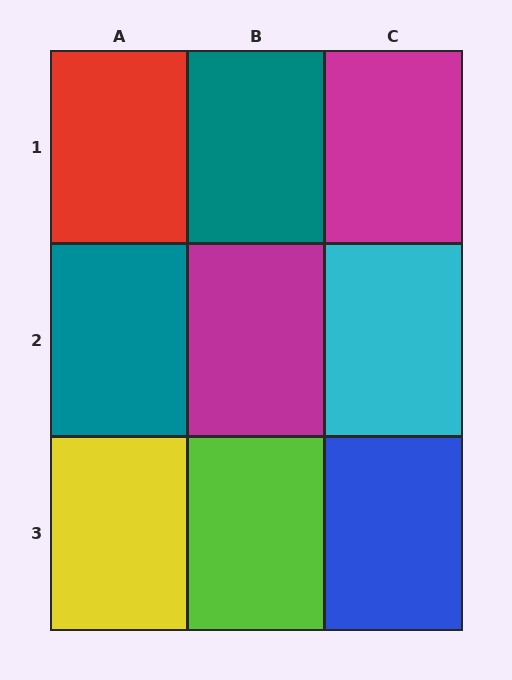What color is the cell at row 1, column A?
Red.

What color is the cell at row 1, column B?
Teal.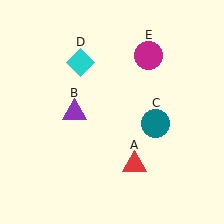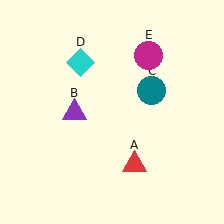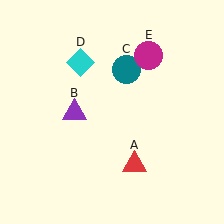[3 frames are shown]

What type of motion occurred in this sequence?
The teal circle (object C) rotated counterclockwise around the center of the scene.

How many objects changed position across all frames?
1 object changed position: teal circle (object C).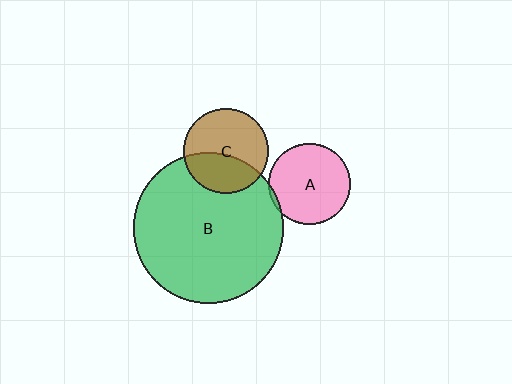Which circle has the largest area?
Circle B (green).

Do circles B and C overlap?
Yes.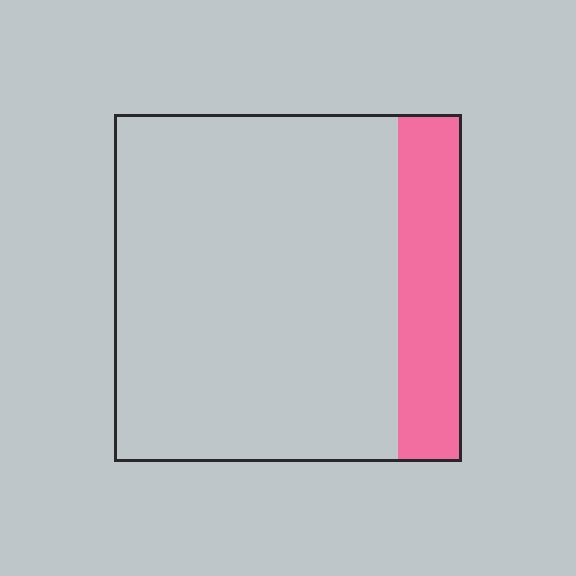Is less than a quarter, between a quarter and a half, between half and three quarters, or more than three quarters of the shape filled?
Less than a quarter.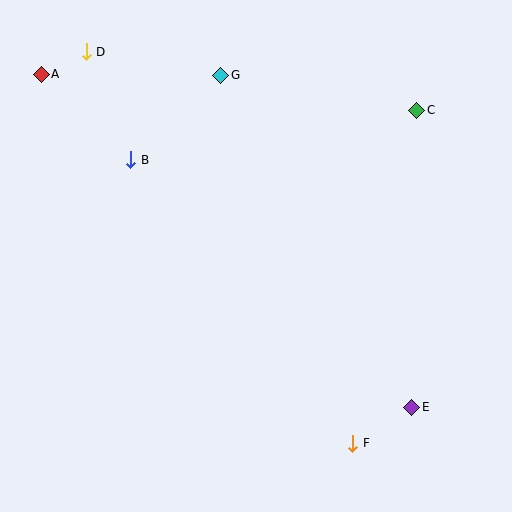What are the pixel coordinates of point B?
Point B is at (131, 160).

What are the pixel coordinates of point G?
Point G is at (221, 75).